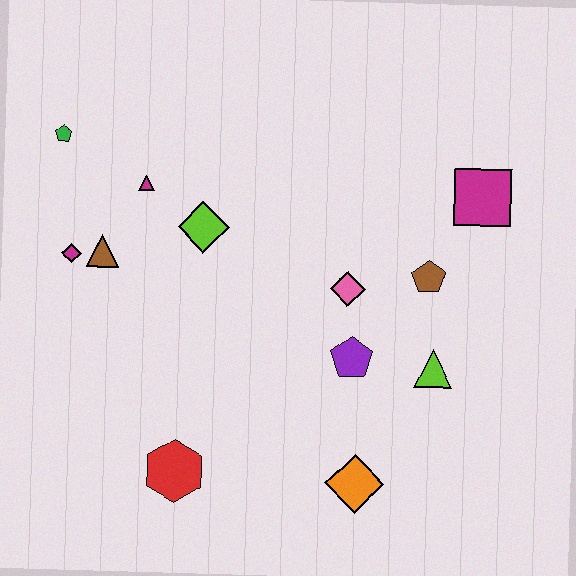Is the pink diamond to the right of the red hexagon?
Yes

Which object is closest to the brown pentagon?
The pink diamond is closest to the brown pentagon.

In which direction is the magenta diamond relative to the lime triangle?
The magenta diamond is to the left of the lime triangle.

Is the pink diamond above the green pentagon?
No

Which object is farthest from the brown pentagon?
The green pentagon is farthest from the brown pentagon.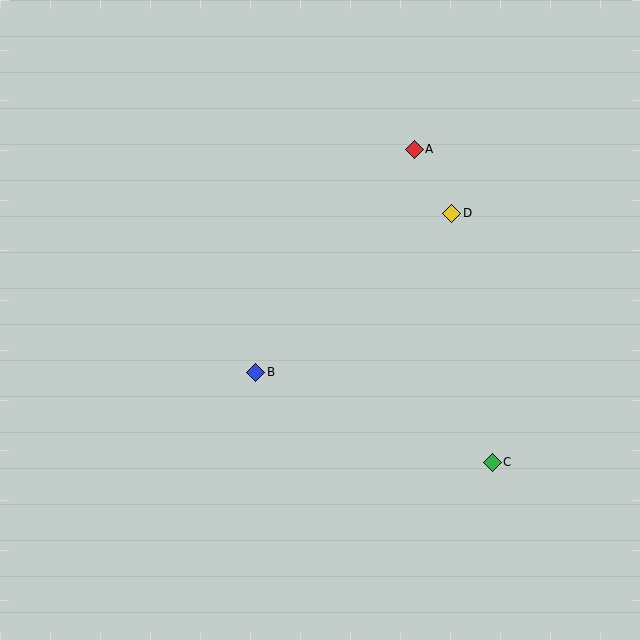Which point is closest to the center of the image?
Point B at (256, 372) is closest to the center.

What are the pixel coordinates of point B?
Point B is at (256, 372).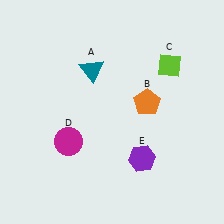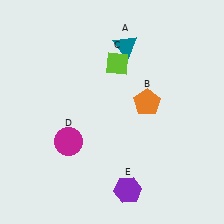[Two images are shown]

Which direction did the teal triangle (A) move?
The teal triangle (A) moved right.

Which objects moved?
The objects that moved are: the teal triangle (A), the lime diamond (C), the purple hexagon (E).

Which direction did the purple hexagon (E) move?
The purple hexagon (E) moved down.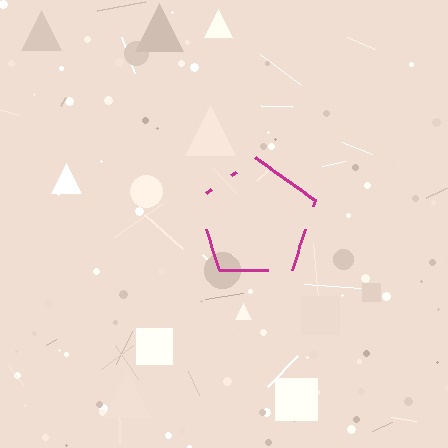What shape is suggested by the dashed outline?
The dashed outline suggests a pentagon.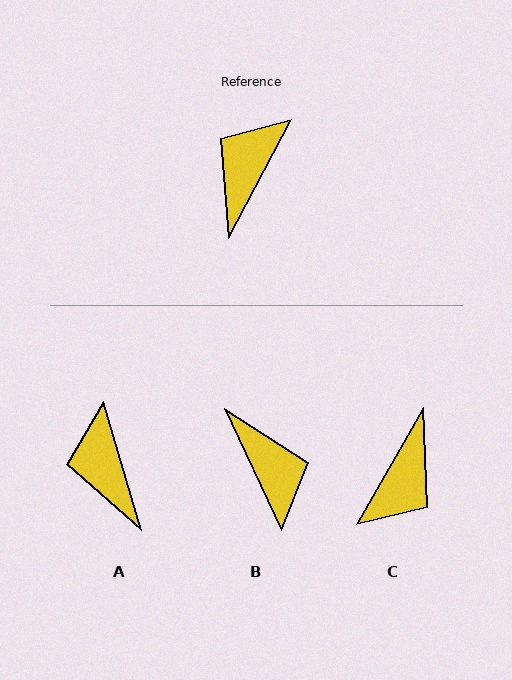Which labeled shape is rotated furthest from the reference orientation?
C, about 178 degrees away.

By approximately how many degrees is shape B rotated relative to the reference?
Approximately 127 degrees clockwise.